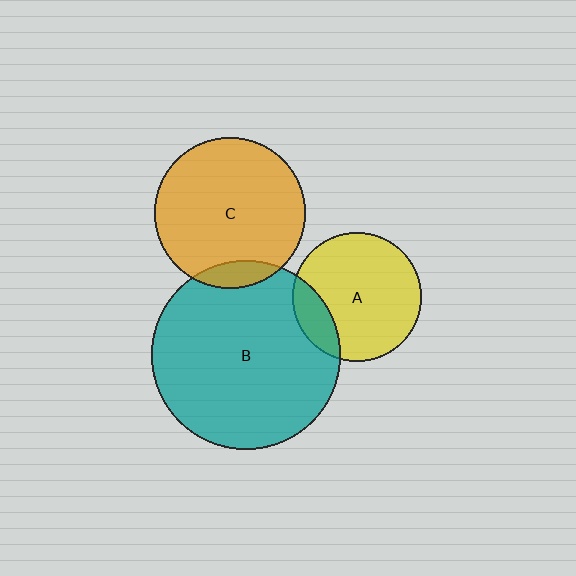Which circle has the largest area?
Circle B (teal).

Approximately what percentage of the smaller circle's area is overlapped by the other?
Approximately 15%.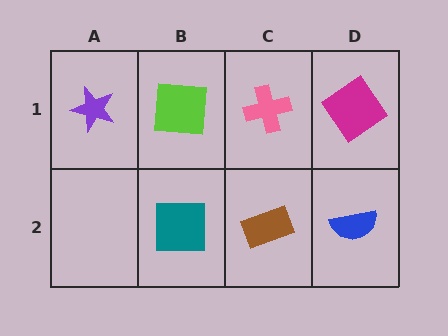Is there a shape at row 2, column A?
No, that cell is empty.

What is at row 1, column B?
A lime square.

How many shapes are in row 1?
4 shapes.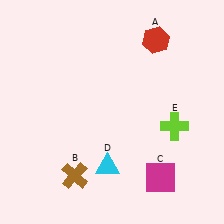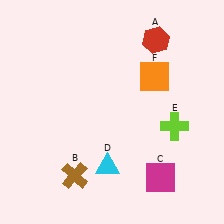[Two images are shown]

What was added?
An orange square (F) was added in Image 2.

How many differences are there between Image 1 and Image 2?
There is 1 difference between the two images.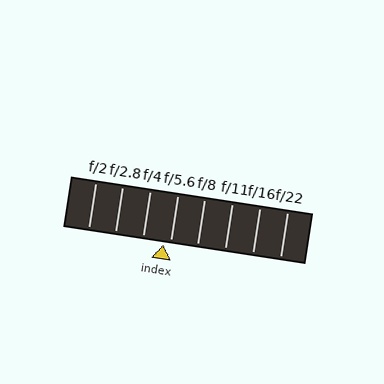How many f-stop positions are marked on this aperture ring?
There are 8 f-stop positions marked.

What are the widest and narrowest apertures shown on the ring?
The widest aperture shown is f/2 and the narrowest is f/22.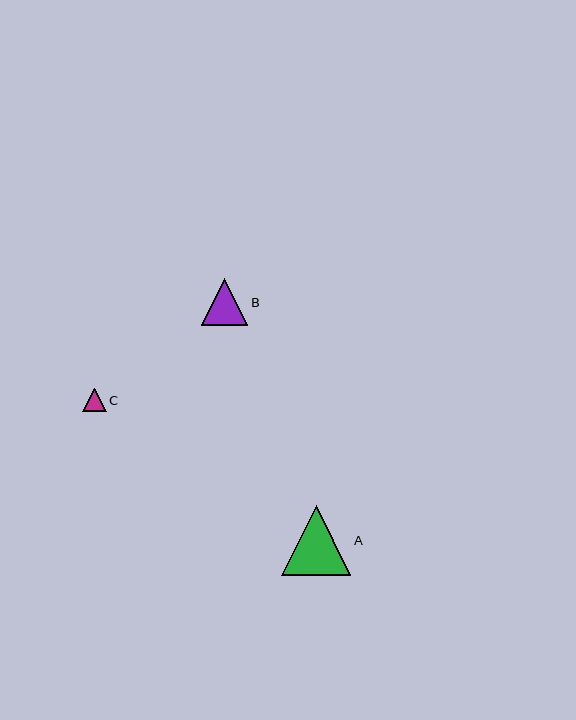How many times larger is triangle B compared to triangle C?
Triangle B is approximately 2.0 times the size of triangle C.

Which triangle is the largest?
Triangle A is the largest with a size of approximately 70 pixels.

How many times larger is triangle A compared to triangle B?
Triangle A is approximately 1.5 times the size of triangle B.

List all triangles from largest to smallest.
From largest to smallest: A, B, C.